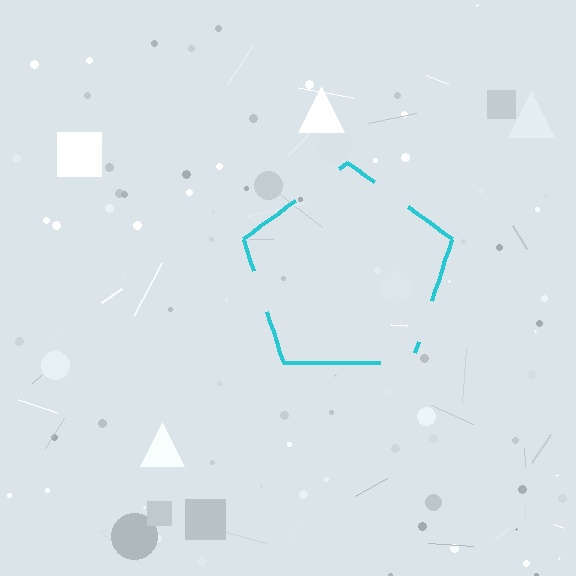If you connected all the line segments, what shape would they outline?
They would outline a pentagon.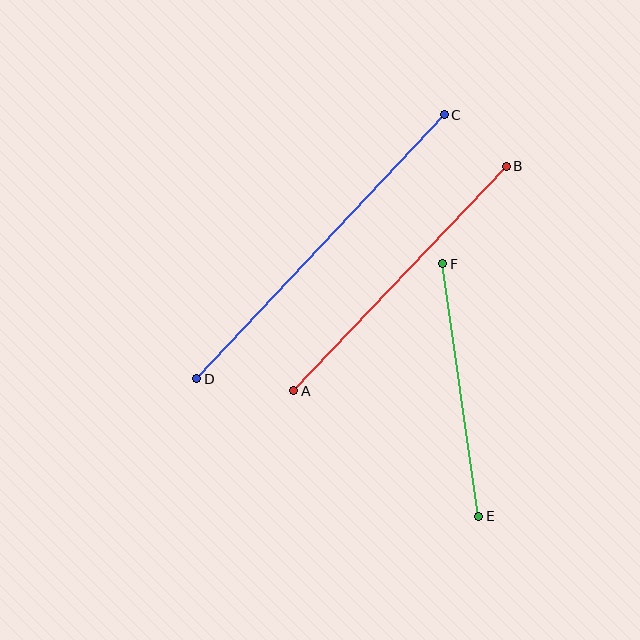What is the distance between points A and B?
The distance is approximately 309 pixels.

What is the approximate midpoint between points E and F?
The midpoint is at approximately (461, 390) pixels.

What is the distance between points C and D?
The distance is approximately 362 pixels.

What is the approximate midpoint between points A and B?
The midpoint is at approximately (400, 279) pixels.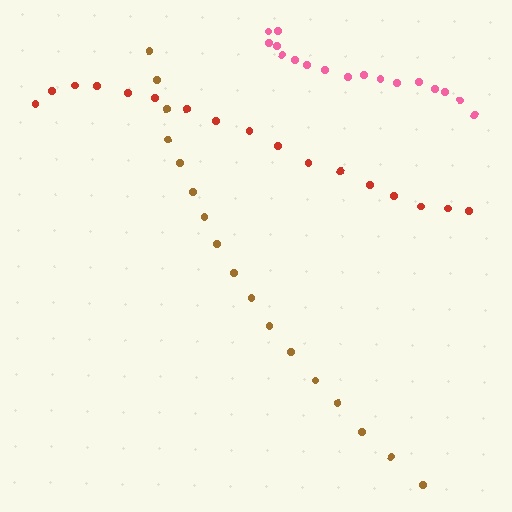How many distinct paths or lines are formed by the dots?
There are 3 distinct paths.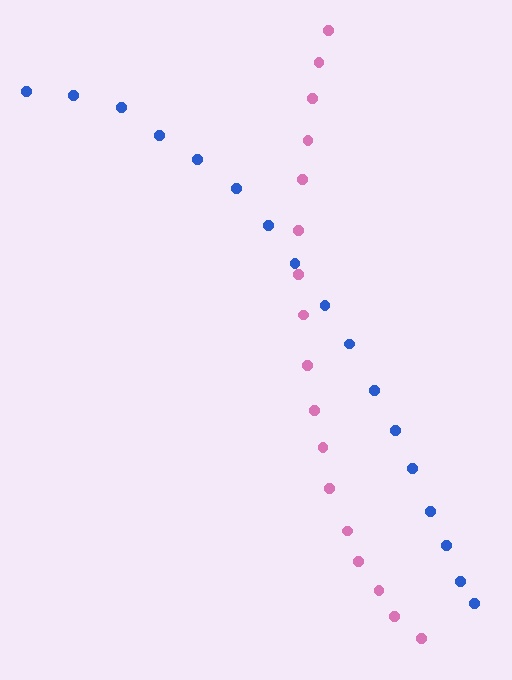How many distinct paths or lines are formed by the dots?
There are 2 distinct paths.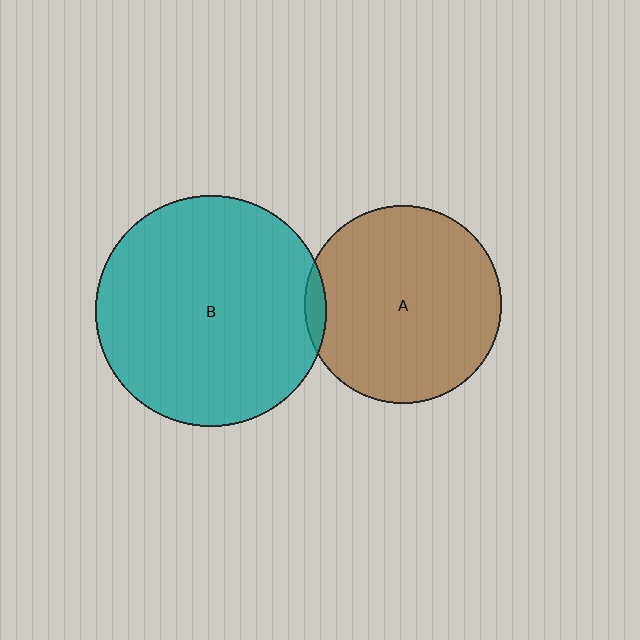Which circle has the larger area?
Circle B (teal).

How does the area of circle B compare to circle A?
Approximately 1.4 times.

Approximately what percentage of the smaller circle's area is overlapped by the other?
Approximately 5%.